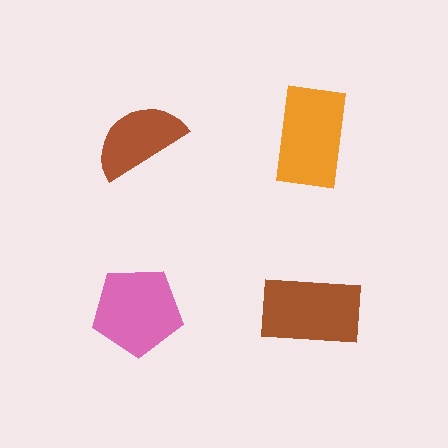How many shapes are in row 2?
2 shapes.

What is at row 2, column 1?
A pink pentagon.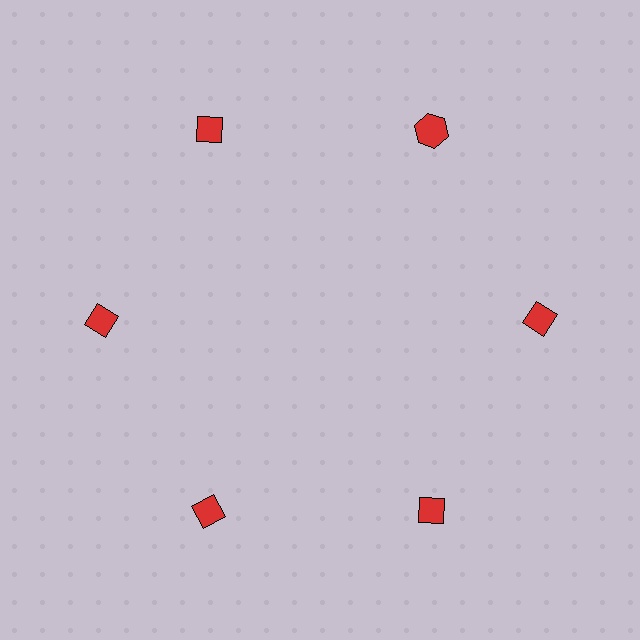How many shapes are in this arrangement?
There are 6 shapes arranged in a ring pattern.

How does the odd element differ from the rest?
It has a different shape: hexagon instead of diamond.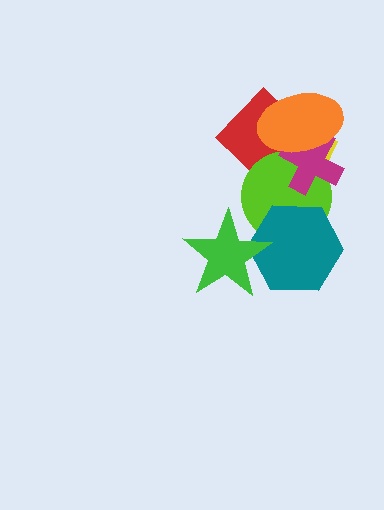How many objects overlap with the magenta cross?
4 objects overlap with the magenta cross.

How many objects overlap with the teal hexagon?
2 objects overlap with the teal hexagon.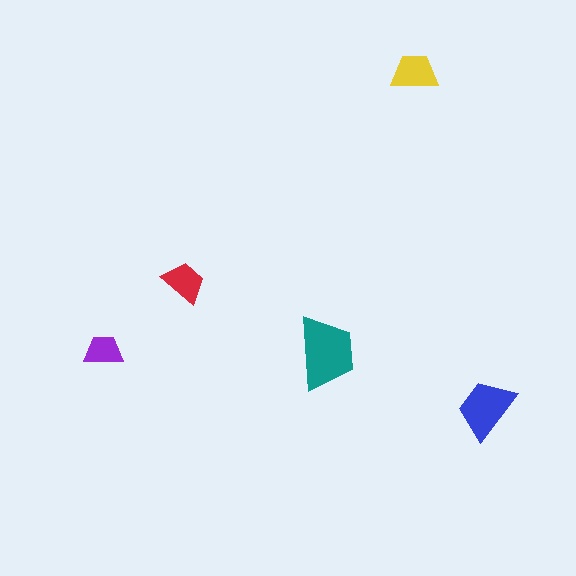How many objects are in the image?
There are 5 objects in the image.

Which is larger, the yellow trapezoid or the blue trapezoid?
The blue one.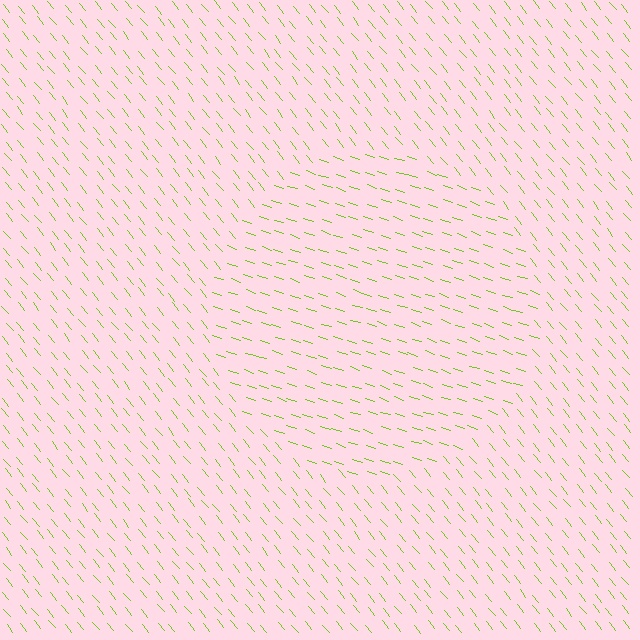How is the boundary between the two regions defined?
The boundary is defined purely by a change in line orientation (approximately 32 degrees difference). All lines are the same color and thickness.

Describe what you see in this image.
The image is filled with small lime line segments. A circle region in the image has lines oriented differently from the surrounding lines, creating a visible texture boundary.